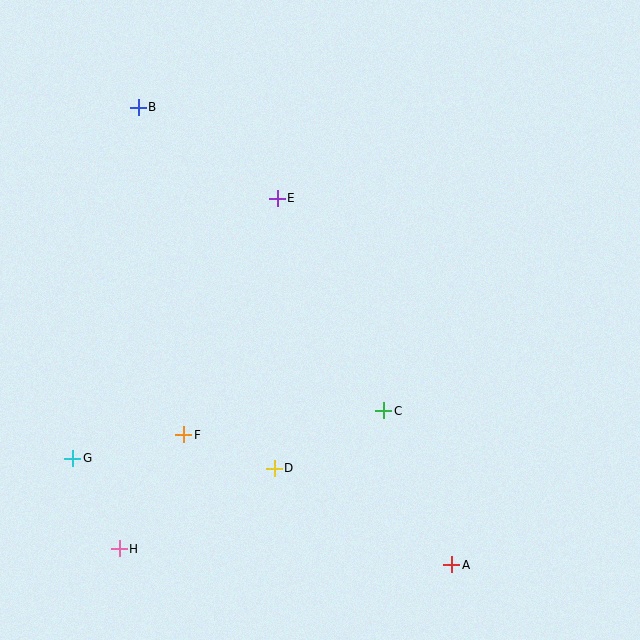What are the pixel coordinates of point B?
Point B is at (138, 108).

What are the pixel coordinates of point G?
Point G is at (72, 458).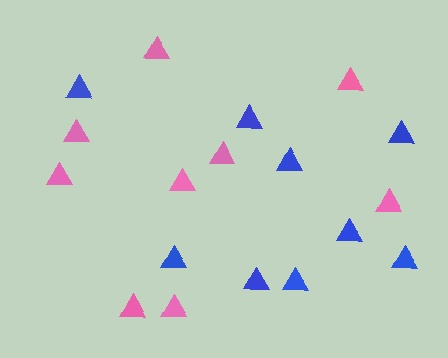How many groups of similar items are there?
There are 2 groups: one group of blue triangles (9) and one group of pink triangles (9).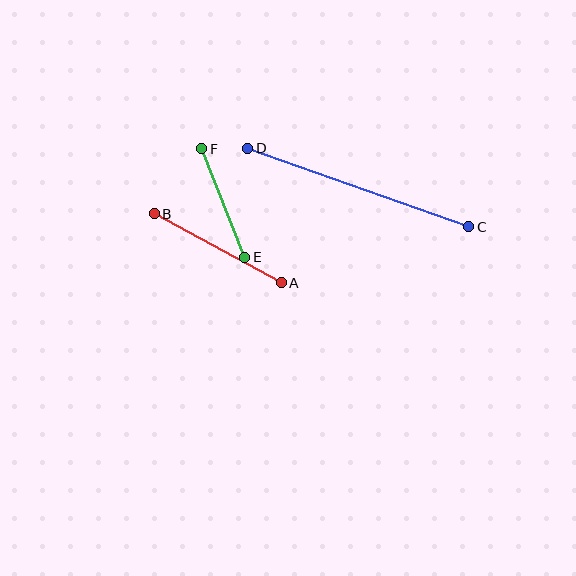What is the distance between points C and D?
The distance is approximately 234 pixels.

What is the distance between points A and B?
The distance is approximately 145 pixels.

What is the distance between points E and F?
The distance is approximately 117 pixels.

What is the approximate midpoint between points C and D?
The midpoint is at approximately (358, 188) pixels.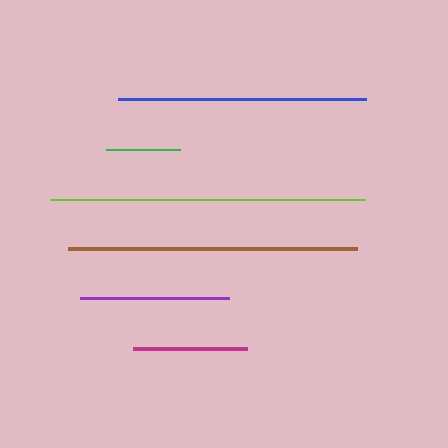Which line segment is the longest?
The lime line is the longest at approximately 315 pixels.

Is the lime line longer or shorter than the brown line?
The lime line is longer than the brown line.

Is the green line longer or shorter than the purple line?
The purple line is longer than the green line.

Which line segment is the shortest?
The green line is the shortest at approximately 73 pixels.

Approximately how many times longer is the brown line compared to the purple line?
The brown line is approximately 1.9 times the length of the purple line.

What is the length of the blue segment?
The blue segment is approximately 248 pixels long.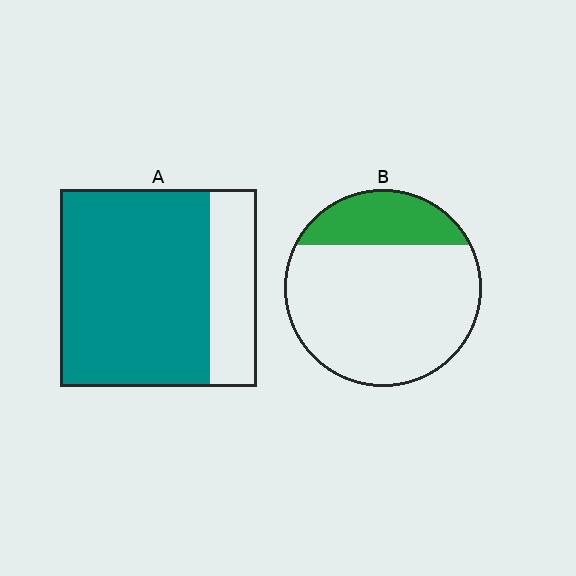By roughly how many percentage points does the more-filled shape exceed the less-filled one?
By roughly 55 percentage points (A over B).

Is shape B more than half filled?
No.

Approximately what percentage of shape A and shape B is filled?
A is approximately 75% and B is approximately 25%.